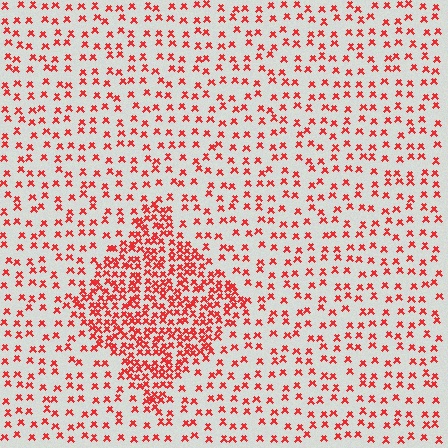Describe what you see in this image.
The image contains small red elements arranged at two different densities. A diamond-shaped region is visible where the elements are more densely packed than the surrounding area.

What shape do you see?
I see a diamond.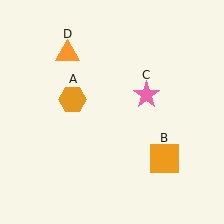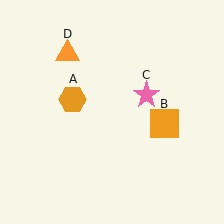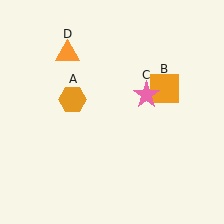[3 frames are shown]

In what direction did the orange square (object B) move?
The orange square (object B) moved up.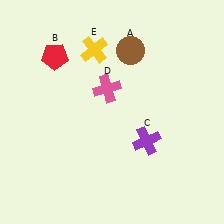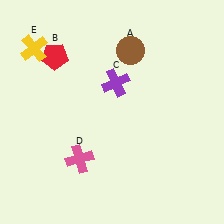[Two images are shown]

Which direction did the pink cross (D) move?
The pink cross (D) moved down.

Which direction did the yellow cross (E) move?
The yellow cross (E) moved left.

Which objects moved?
The objects that moved are: the purple cross (C), the pink cross (D), the yellow cross (E).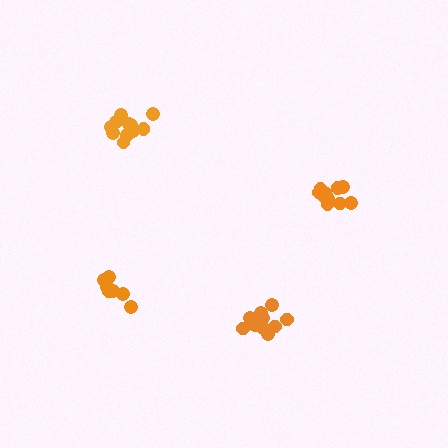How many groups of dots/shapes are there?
There are 4 groups.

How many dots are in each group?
Group 1: 11 dots, Group 2: 7 dots, Group 3: 12 dots, Group 4: 12 dots (42 total).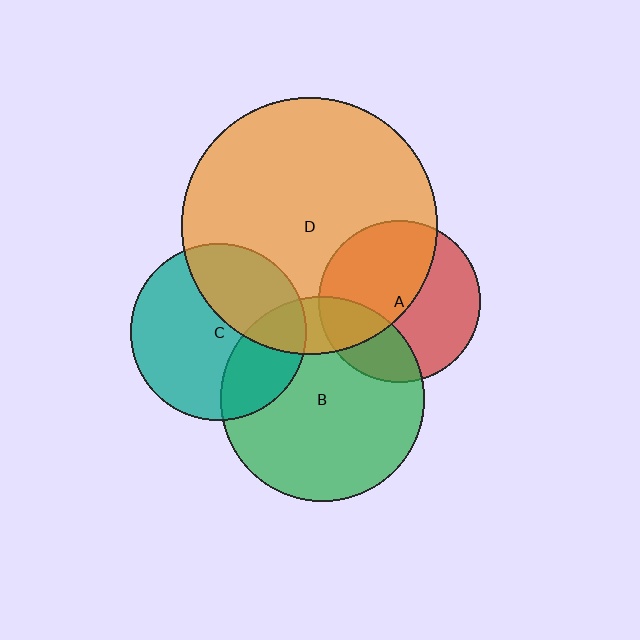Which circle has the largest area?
Circle D (orange).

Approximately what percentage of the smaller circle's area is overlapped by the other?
Approximately 25%.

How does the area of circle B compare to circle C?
Approximately 1.3 times.